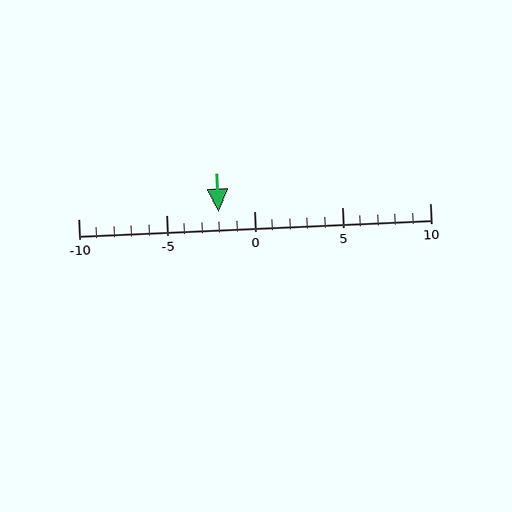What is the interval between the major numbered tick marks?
The major tick marks are spaced 5 units apart.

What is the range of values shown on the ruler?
The ruler shows values from -10 to 10.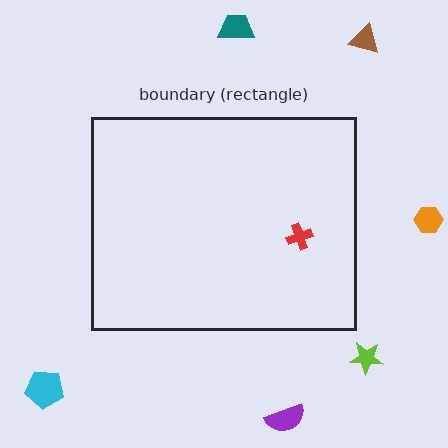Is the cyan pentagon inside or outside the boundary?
Outside.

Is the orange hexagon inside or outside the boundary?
Outside.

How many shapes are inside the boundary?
1 inside, 6 outside.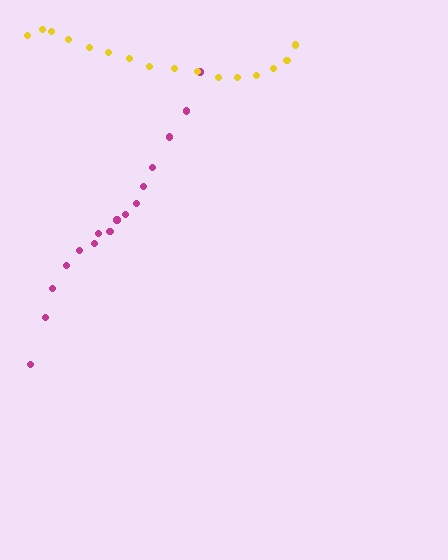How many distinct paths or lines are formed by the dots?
There are 2 distinct paths.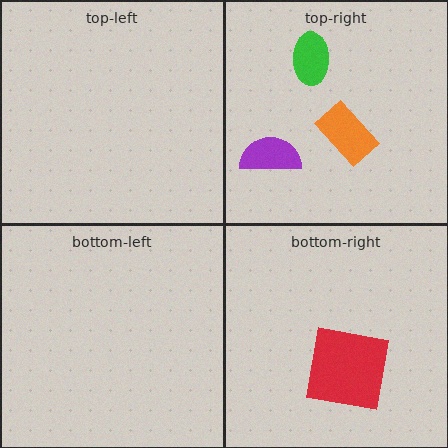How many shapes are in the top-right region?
3.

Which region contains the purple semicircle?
The top-right region.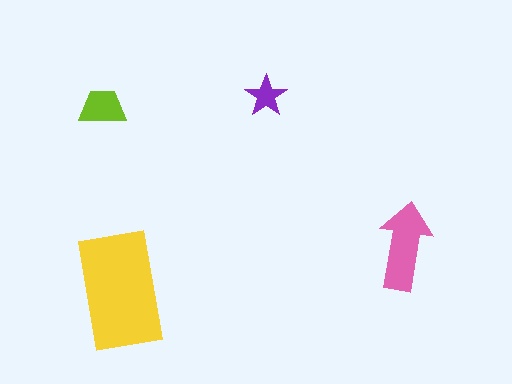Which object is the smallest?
The purple star.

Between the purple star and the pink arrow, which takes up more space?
The pink arrow.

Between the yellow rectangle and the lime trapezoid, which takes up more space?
The yellow rectangle.